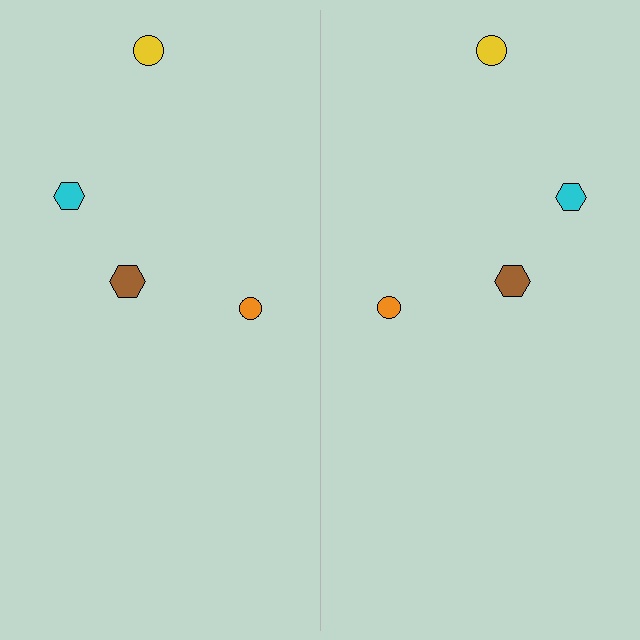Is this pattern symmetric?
Yes, this pattern has bilateral (reflection) symmetry.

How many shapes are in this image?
There are 8 shapes in this image.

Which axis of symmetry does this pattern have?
The pattern has a vertical axis of symmetry running through the center of the image.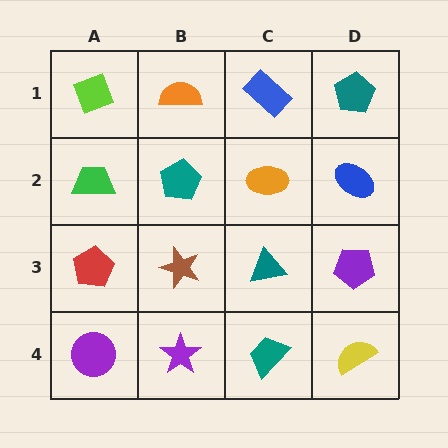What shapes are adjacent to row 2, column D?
A teal pentagon (row 1, column D), a purple pentagon (row 3, column D), an orange ellipse (row 2, column C).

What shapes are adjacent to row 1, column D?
A blue ellipse (row 2, column D), a blue rectangle (row 1, column C).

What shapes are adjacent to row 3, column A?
A green trapezoid (row 2, column A), a purple circle (row 4, column A), a brown star (row 3, column B).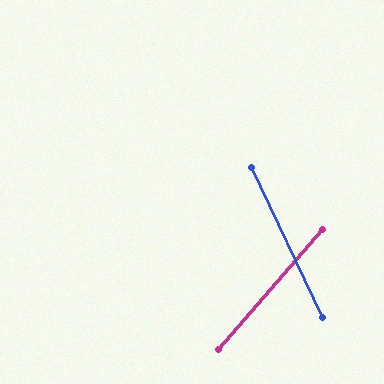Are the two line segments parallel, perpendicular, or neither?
Neither parallel nor perpendicular — they differ by about 66°.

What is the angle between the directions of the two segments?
Approximately 66 degrees.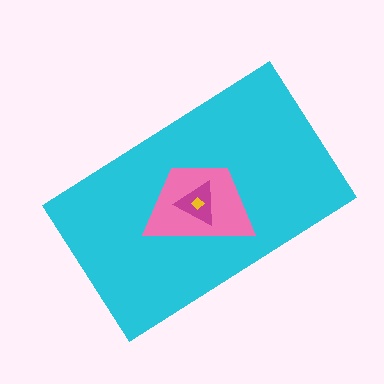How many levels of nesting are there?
4.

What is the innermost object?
The yellow diamond.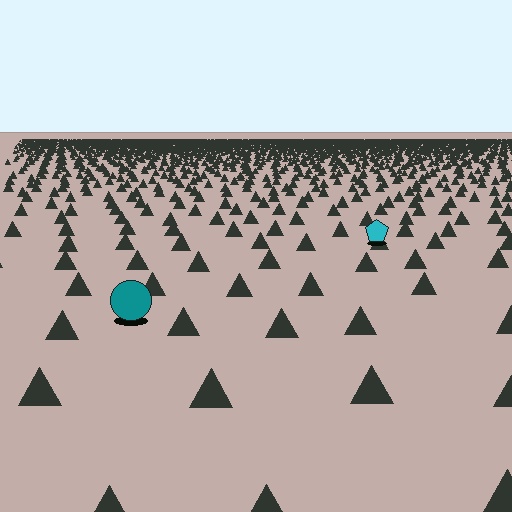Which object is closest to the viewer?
The teal circle is closest. The texture marks near it are larger and more spread out.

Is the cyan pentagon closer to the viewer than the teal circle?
No. The teal circle is closer — you can tell from the texture gradient: the ground texture is coarser near it.